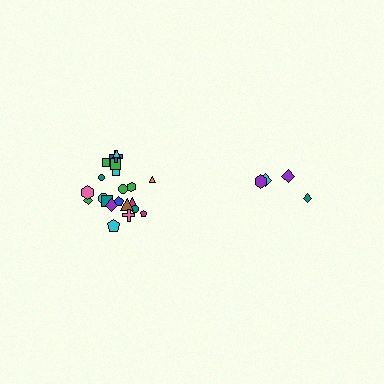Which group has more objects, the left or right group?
The left group.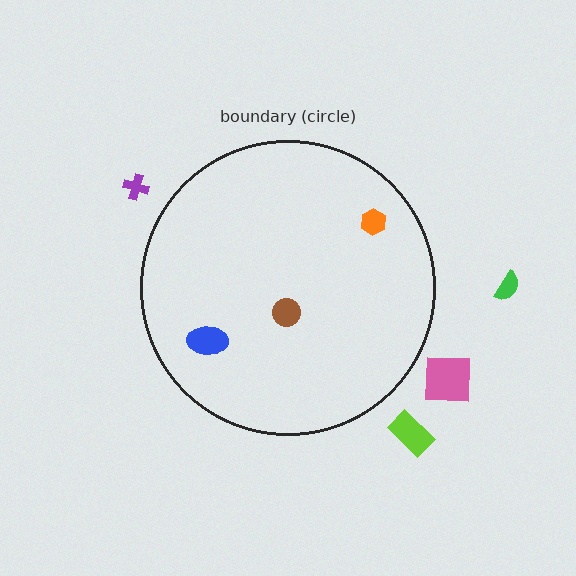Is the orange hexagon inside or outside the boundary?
Inside.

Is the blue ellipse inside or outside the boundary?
Inside.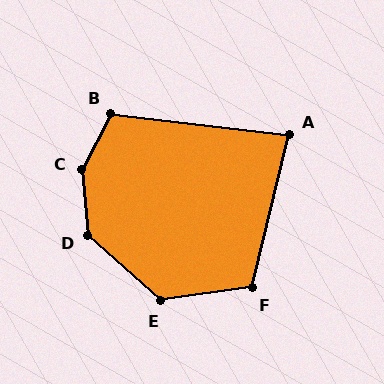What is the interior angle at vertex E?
Approximately 130 degrees (obtuse).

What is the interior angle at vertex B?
Approximately 111 degrees (obtuse).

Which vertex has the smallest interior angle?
A, at approximately 83 degrees.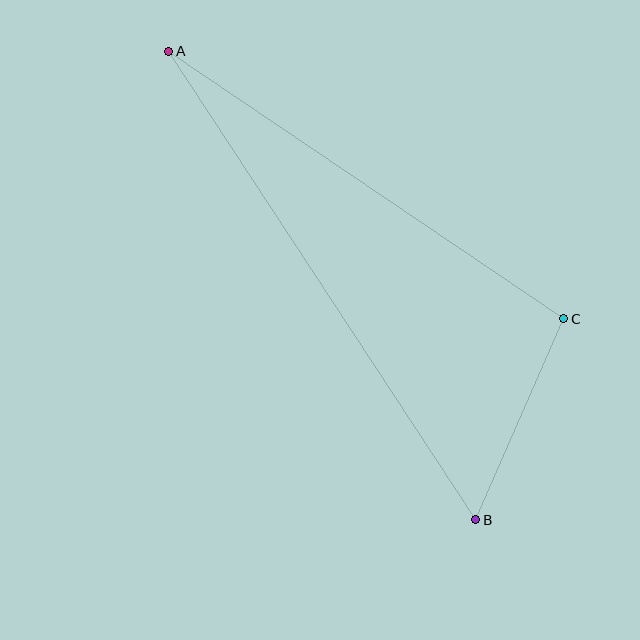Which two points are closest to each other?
Points B and C are closest to each other.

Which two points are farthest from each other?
Points A and B are farthest from each other.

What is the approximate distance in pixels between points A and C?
The distance between A and C is approximately 477 pixels.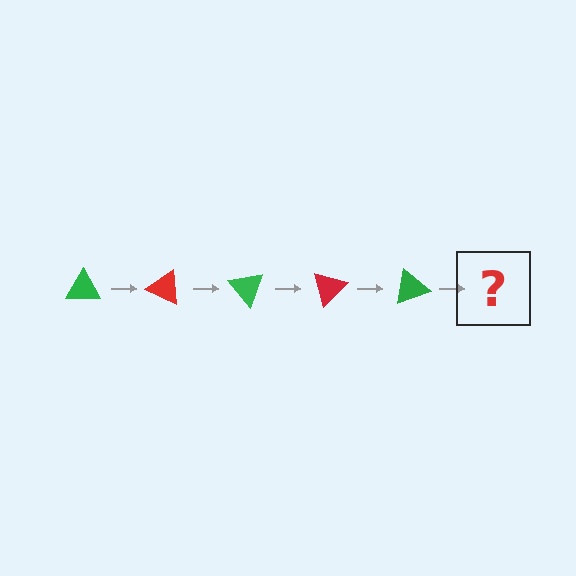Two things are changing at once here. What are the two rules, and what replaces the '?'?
The two rules are that it rotates 25 degrees each step and the color cycles through green and red. The '?' should be a red triangle, rotated 125 degrees from the start.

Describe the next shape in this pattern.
It should be a red triangle, rotated 125 degrees from the start.